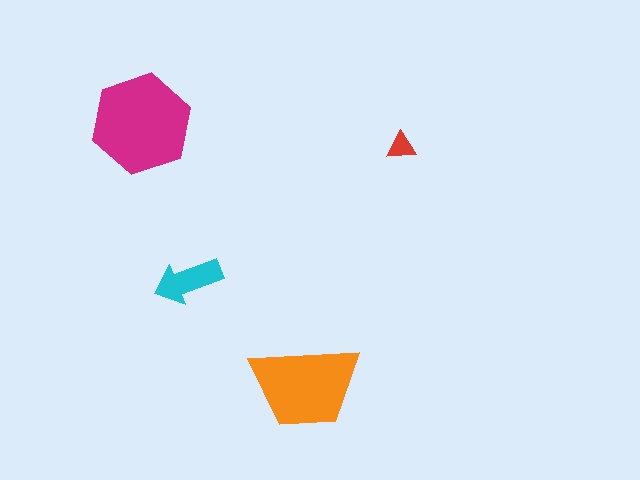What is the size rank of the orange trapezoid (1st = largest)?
2nd.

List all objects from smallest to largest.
The red triangle, the cyan arrow, the orange trapezoid, the magenta hexagon.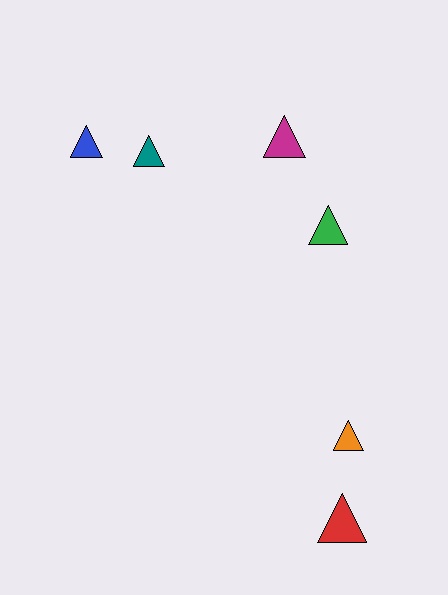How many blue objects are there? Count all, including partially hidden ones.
There is 1 blue object.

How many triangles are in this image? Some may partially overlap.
There are 6 triangles.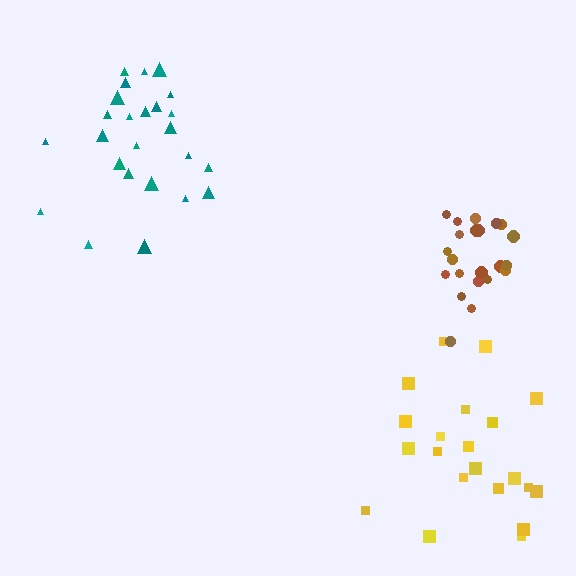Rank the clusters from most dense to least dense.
brown, teal, yellow.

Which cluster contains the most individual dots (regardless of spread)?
Teal (26).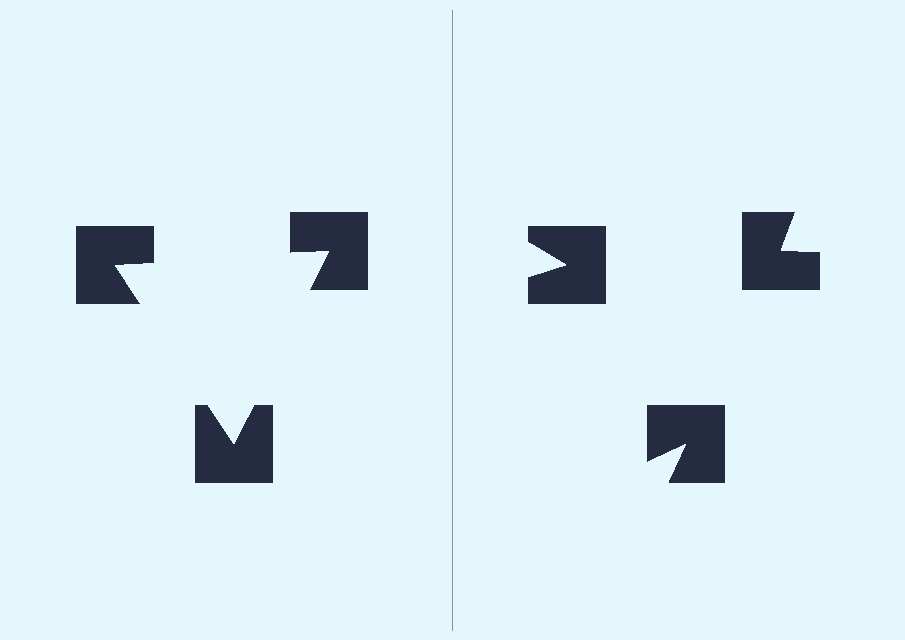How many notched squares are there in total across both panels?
6 — 3 on each side.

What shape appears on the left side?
An illusory triangle.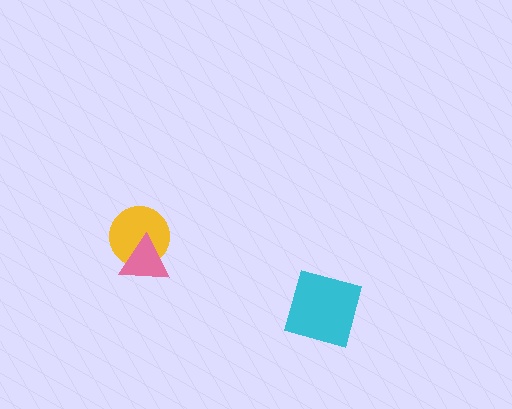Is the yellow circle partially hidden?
Yes, it is partially covered by another shape.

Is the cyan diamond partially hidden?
No, no other shape covers it.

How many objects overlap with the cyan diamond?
0 objects overlap with the cyan diamond.